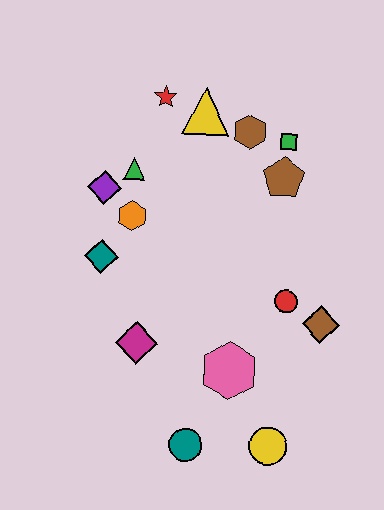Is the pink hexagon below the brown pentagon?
Yes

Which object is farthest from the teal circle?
The red star is farthest from the teal circle.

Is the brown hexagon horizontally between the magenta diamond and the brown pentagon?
Yes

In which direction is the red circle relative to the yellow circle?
The red circle is above the yellow circle.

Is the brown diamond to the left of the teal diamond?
No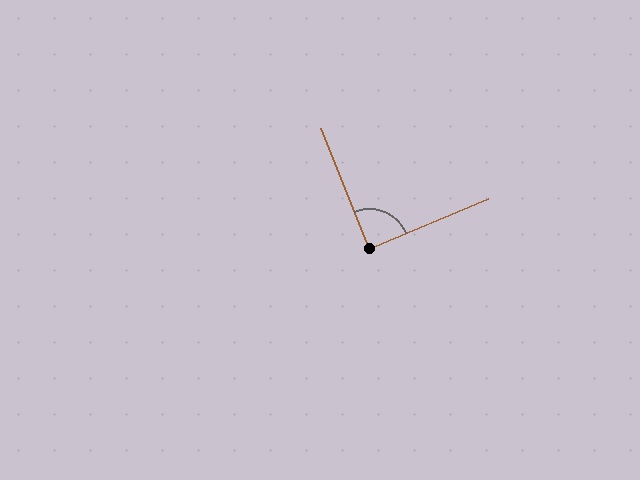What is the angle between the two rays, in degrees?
Approximately 89 degrees.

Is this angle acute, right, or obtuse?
It is approximately a right angle.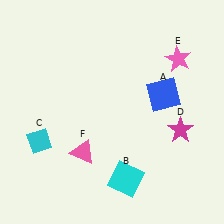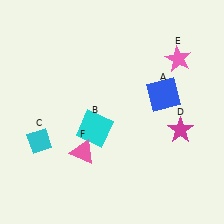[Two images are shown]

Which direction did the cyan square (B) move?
The cyan square (B) moved up.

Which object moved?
The cyan square (B) moved up.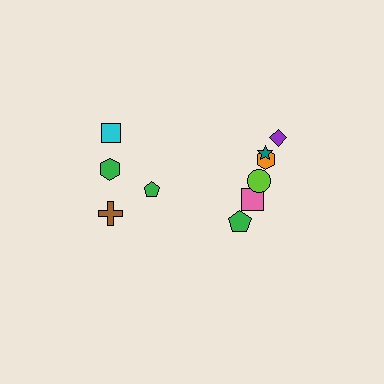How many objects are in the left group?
There are 4 objects.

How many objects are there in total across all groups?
There are 10 objects.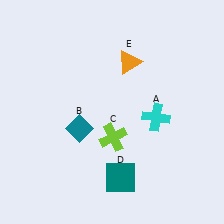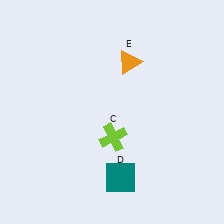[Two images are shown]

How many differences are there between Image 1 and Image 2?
There are 2 differences between the two images.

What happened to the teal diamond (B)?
The teal diamond (B) was removed in Image 2. It was in the bottom-left area of Image 1.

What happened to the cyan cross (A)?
The cyan cross (A) was removed in Image 2. It was in the bottom-right area of Image 1.